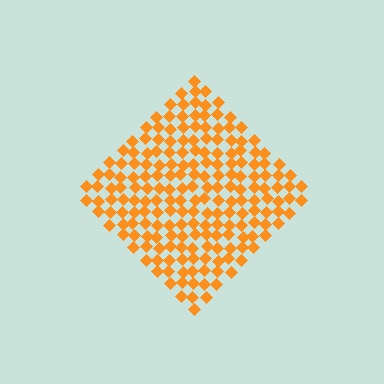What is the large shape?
The large shape is a diamond.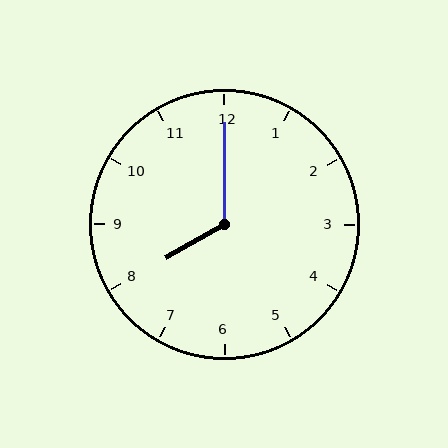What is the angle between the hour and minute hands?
Approximately 120 degrees.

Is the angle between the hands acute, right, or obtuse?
It is obtuse.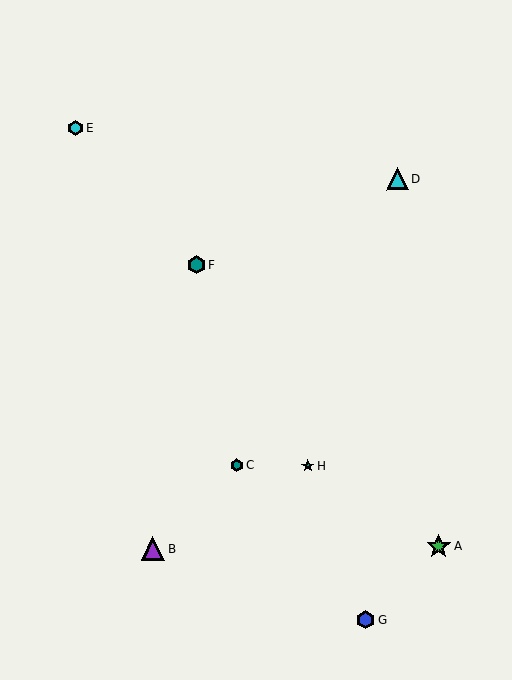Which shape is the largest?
The green star (labeled A) is the largest.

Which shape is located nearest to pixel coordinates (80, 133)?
The cyan hexagon (labeled E) at (76, 128) is nearest to that location.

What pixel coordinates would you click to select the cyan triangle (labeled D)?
Click at (398, 179) to select the cyan triangle D.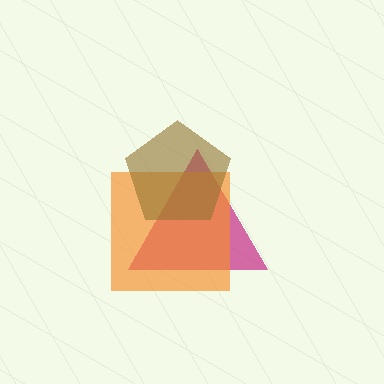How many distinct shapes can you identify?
There are 3 distinct shapes: a magenta triangle, an orange square, a brown pentagon.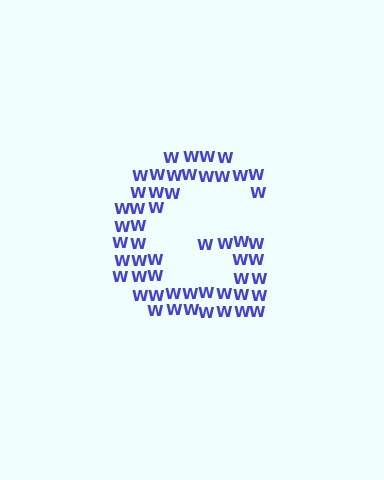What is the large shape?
The large shape is the letter G.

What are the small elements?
The small elements are letter W's.